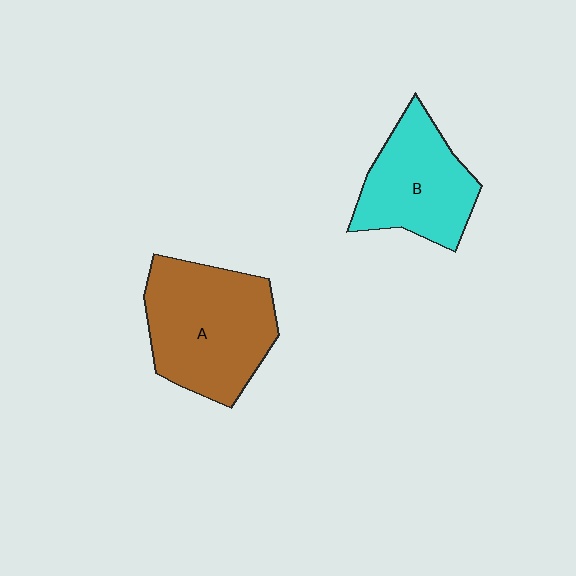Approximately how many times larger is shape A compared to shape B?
Approximately 1.3 times.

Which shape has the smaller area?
Shape B (cyan).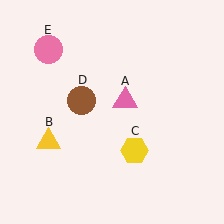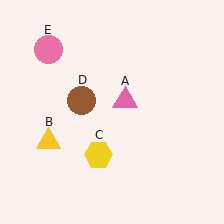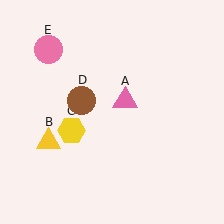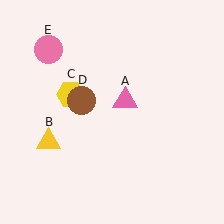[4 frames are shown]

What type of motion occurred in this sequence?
The yellow hexagon (object C) rotated clockwise around the center of the scene.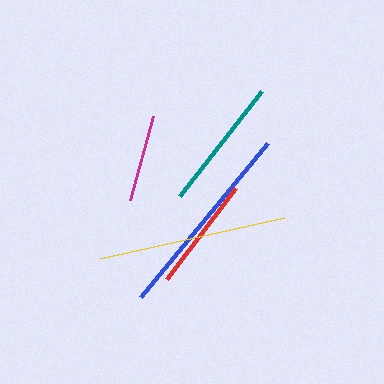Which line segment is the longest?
The blue line is the longest at approximately 199 pixels.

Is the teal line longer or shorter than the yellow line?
The yellow line is longer than the teal line.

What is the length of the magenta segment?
The magenta segment is approximately 87 pixels long.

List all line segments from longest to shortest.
From longest to shortest: blue, yellow, teal, red, magenta.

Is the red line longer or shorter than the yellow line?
The yellow line is longer than the red line.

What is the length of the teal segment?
The teal segment is approximately 134 pixels long.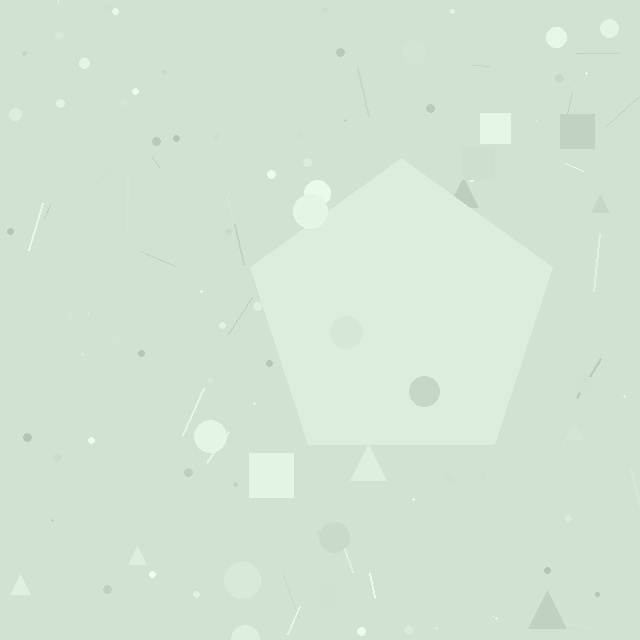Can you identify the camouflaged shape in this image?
The camouflaged shape is a pentagon.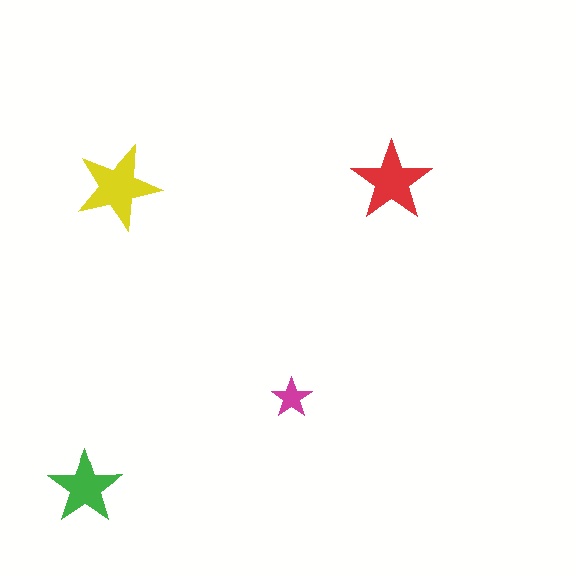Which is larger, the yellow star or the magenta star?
The yellow one.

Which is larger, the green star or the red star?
The red one.